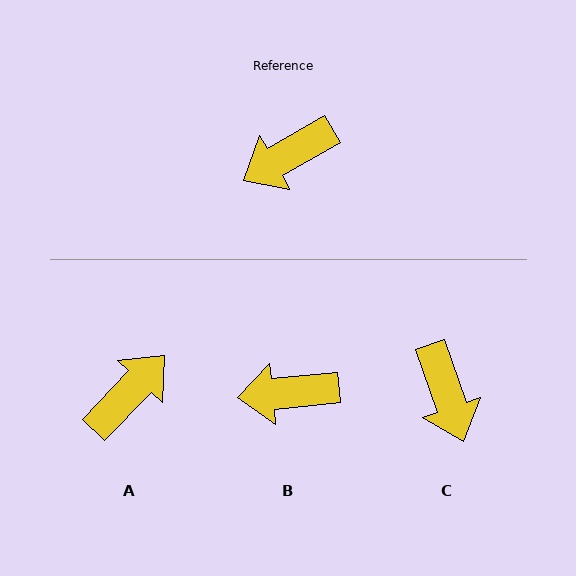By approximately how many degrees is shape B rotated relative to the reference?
Approximately 24 degrees clockwise.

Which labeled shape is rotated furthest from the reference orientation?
A, about 163 degrees away.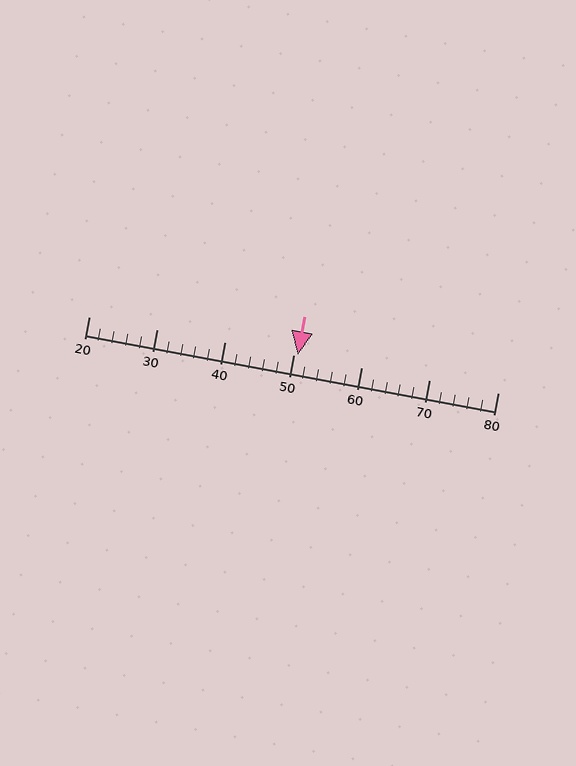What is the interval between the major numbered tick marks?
The major tick marks are spaced 10 units apart.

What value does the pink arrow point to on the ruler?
The pink arrow points to approximately 51.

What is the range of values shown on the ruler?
The ruler shows values from 20 to 80.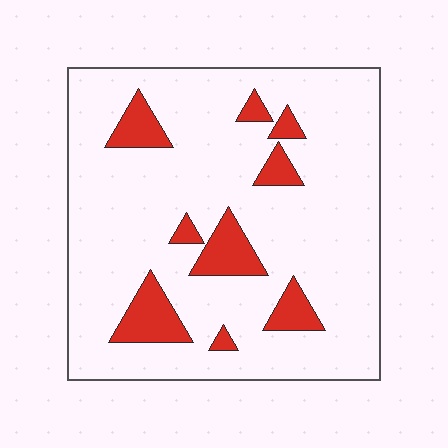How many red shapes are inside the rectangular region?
9.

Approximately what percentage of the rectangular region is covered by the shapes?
Approximately 15%.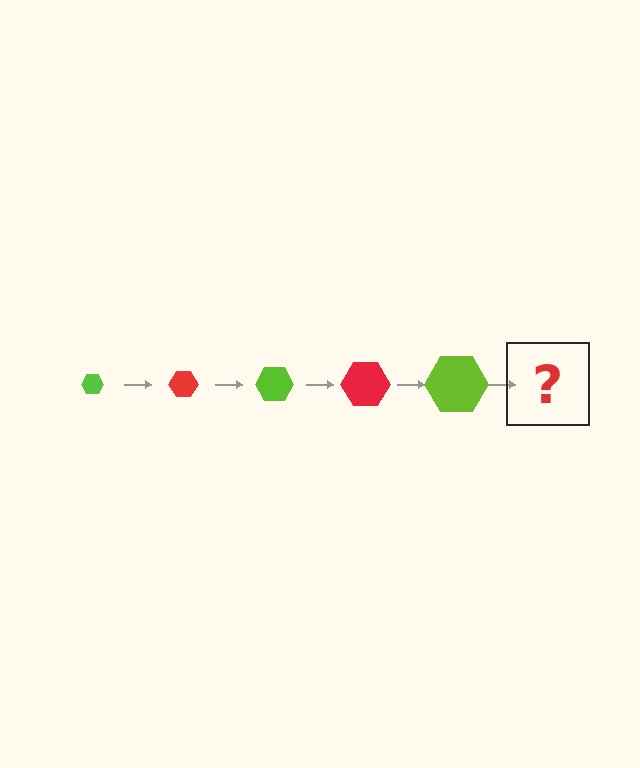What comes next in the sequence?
The next element should be a red hexagon, larger than the previous one.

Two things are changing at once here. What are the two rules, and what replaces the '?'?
The two rules are that the hexagon grows larger each step and the color cycles through lime and red. The '?' should be a red hexagon, larger than the previous one.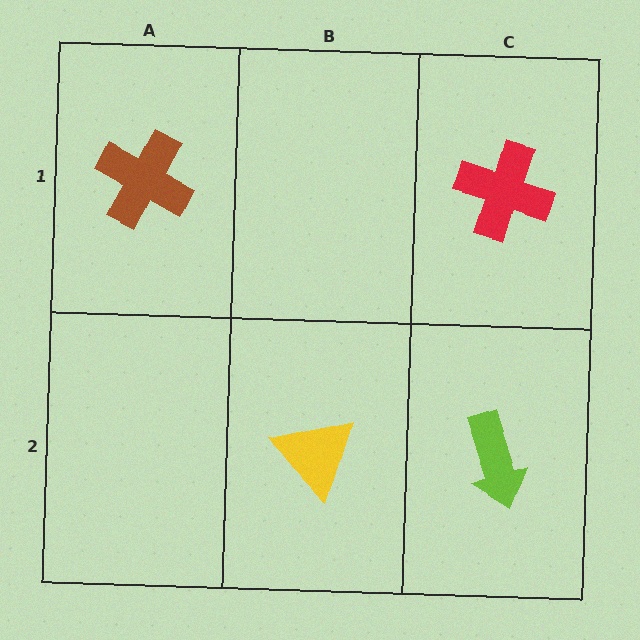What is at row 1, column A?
A brown cross.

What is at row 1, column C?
A red cross.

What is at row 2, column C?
A lime arrow.